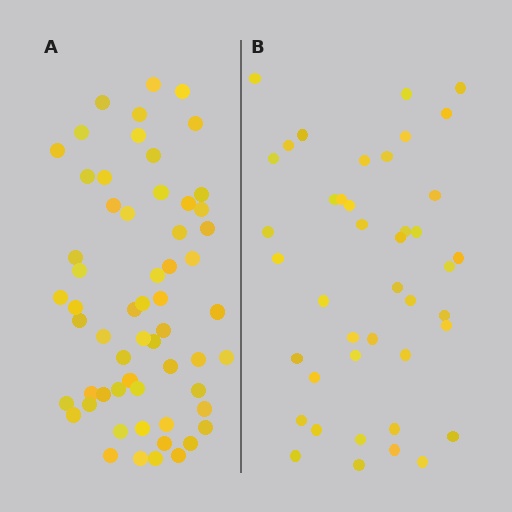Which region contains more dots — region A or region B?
Region A (the left region) has more dots.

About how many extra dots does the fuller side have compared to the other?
Region A has approximately 15 more dots than region B.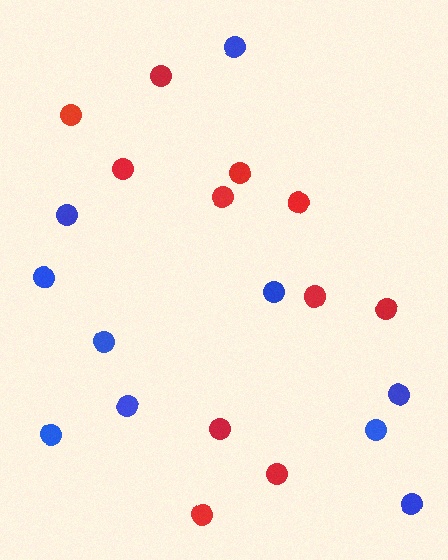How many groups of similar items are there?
There are 2 groups: one group of blue circles (10) and one group of red circles (11).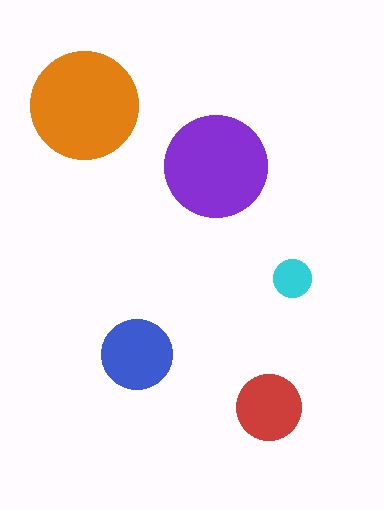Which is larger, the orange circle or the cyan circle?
The orange one.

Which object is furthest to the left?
The orange circle is leftmost.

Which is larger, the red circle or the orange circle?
The orange one.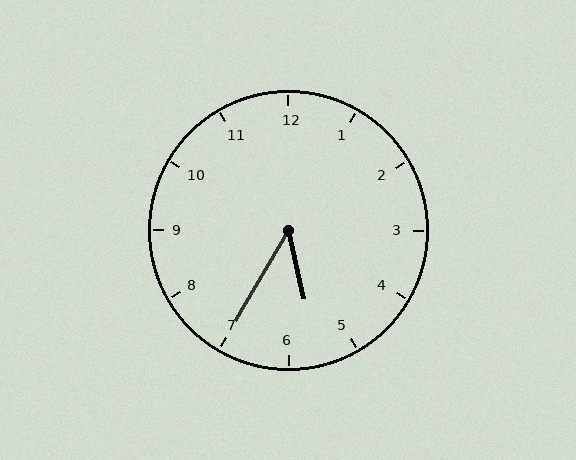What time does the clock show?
5:35.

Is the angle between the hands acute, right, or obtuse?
It is acute.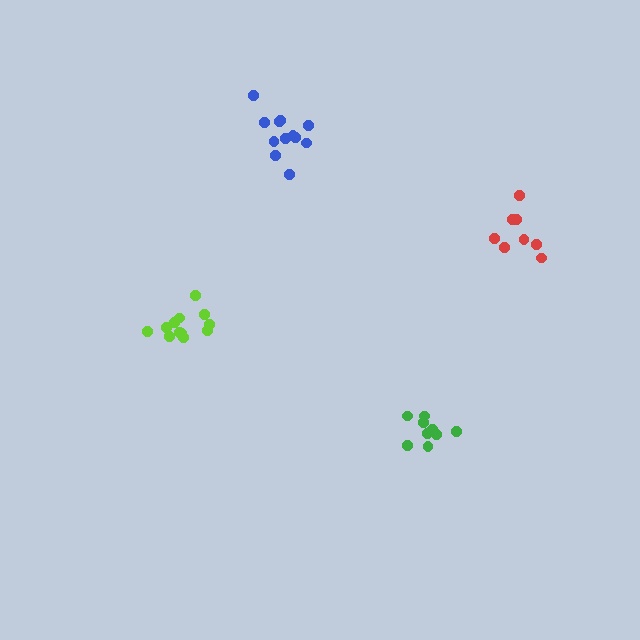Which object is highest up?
The blue cluster is topmost.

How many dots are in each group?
Group 1: 9 dots, Group 2: 12 dots, Group 3: 8 dots, Group 4: 12 dots (41 total).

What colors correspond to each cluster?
The clusters are colored: green, lime, red, blue.